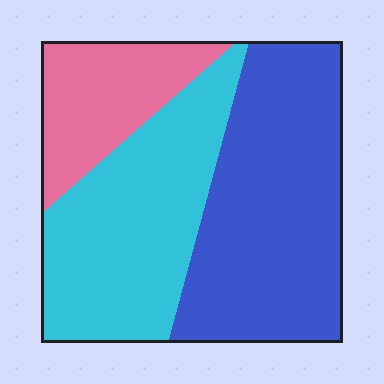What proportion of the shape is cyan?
Cyan covers around 35% of the shape.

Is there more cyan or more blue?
Blue.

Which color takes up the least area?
Pink, at roughly 20%.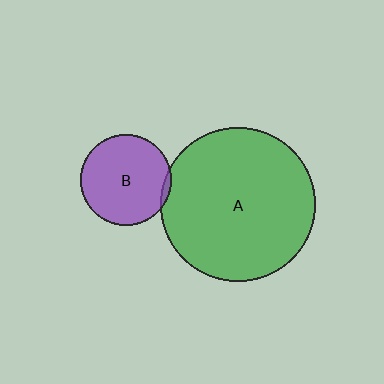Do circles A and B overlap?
Yes.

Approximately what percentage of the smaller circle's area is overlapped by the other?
Approximately 5%.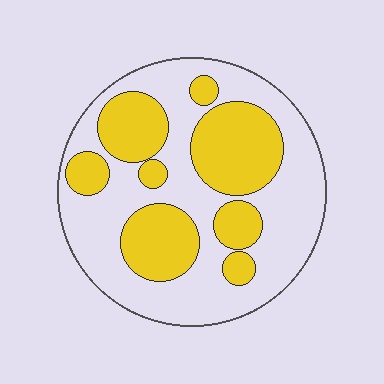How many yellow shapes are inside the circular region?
8.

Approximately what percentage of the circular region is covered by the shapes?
Approximately 40%.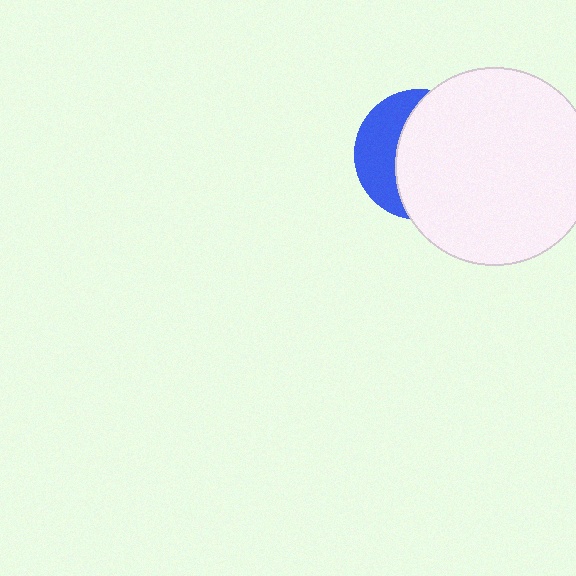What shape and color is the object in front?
The object in front is a white circle.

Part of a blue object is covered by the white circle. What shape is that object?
It is a circle.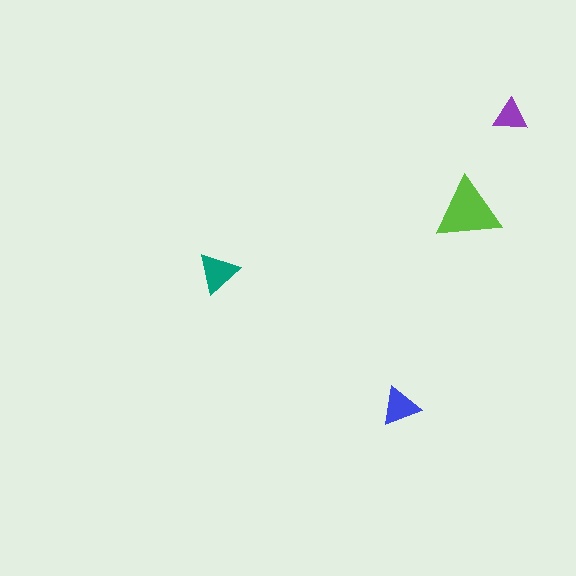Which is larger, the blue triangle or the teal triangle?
The teal one.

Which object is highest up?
The purple triangle is topmost.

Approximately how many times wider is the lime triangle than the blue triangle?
About 1.5 times wider.